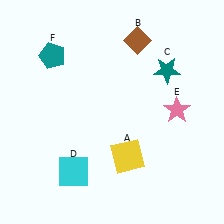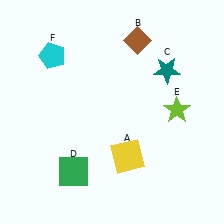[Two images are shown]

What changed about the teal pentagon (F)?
In Image 1, F is teal. In Image 2, it changed to cyan.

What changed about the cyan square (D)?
In Image 1, D is cyan. In Image 2, it changed to green.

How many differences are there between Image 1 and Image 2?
There are 3 differences between the two images.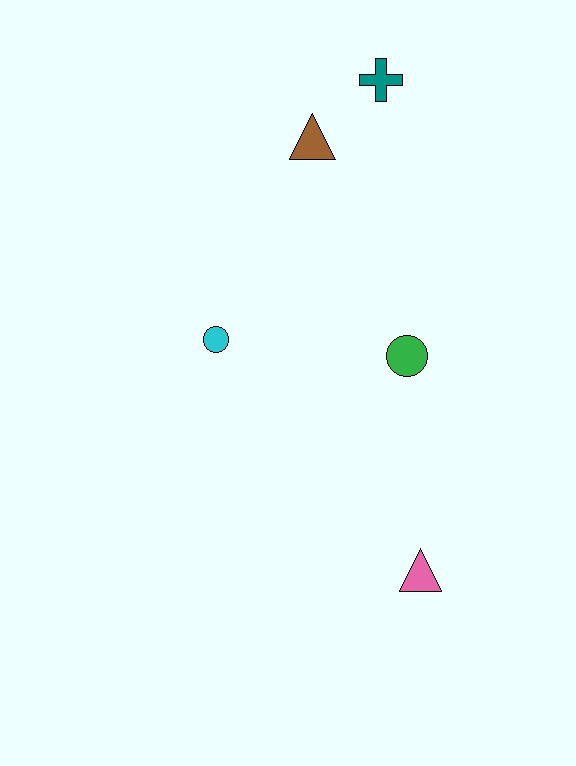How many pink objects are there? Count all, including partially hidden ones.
There is 1 pink object.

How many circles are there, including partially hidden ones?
There are 2 circles.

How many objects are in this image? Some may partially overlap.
There are 5 objects.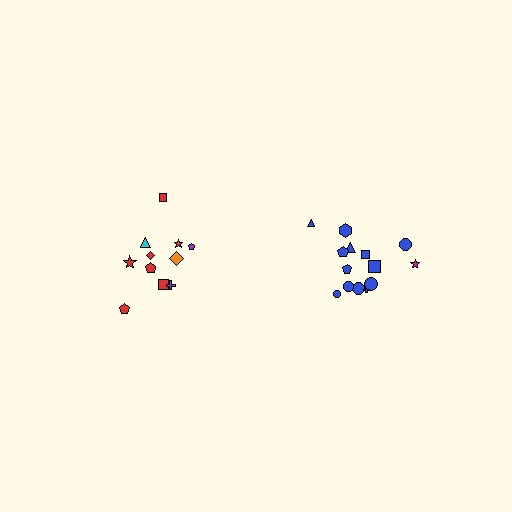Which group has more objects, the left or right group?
The right group.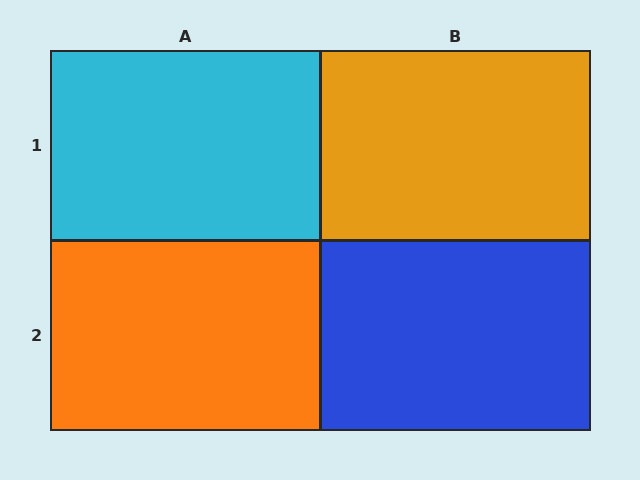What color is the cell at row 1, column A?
Cyan.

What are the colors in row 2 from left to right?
Orange, blue.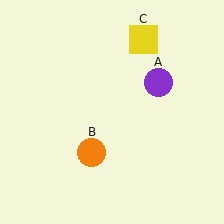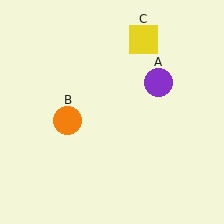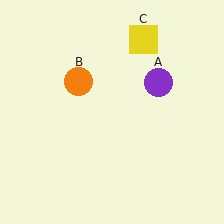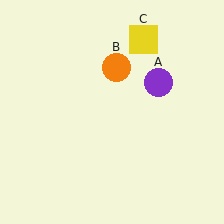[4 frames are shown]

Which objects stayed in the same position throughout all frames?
Purple circle (object A) and yellow square (object C) remained stationary.